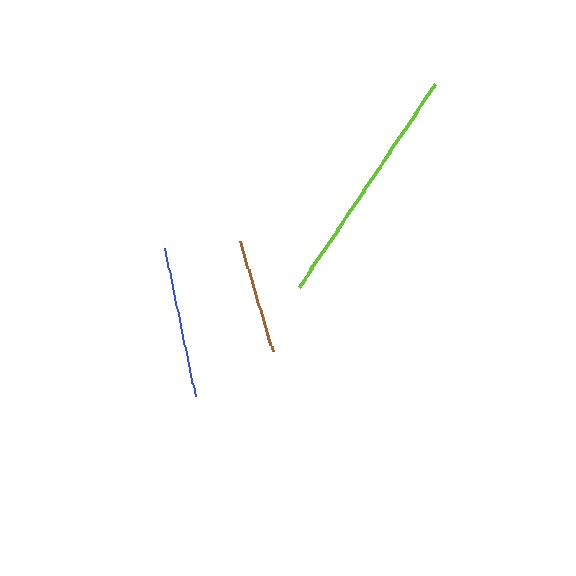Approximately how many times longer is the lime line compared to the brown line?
The lime line is approximately 2.1 times the length of the brown line.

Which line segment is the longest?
The lime line is the longest at approximately 245 pixels.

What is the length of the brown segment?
The brown segment is approximately 115 pixels long.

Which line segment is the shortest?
The brown line is the shortest at approximately 115 pixels.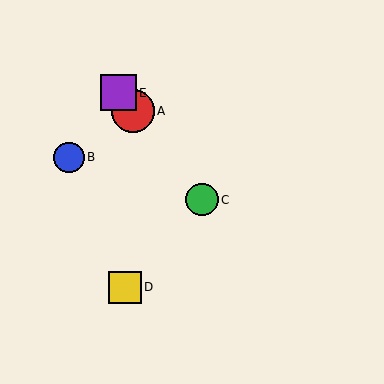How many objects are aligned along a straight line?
3 objects (A, C, E) are aligned along a straight line.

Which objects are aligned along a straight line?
Objects A, C, E are aligned along a straight line.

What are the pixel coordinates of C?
Object C is at (202, 200).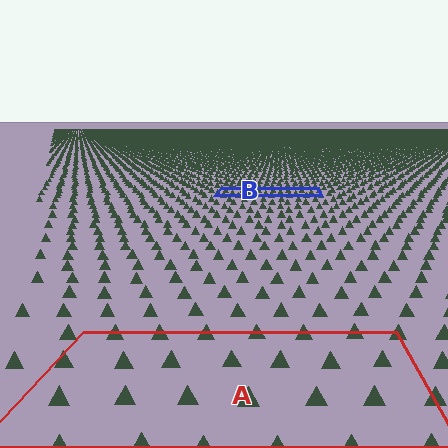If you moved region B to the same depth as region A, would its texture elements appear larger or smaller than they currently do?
They would appear larger. At a closer depth, the same texture elements are projected at a bigger on-screen size.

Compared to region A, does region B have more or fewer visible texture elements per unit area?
Region B has more texture elements per unit area — they are packed more densely because it is farther away.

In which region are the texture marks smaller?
The texture marks are smaller in region B, because it is farther away.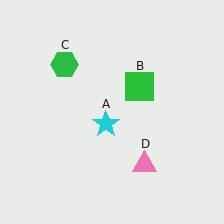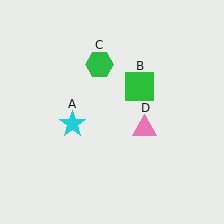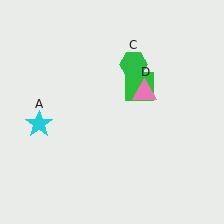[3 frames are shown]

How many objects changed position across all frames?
3 objects changed position: cyan star (object A), green hexagon (object C), pink triangle (object D).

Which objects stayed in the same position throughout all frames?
Green square (object B) remained stationary.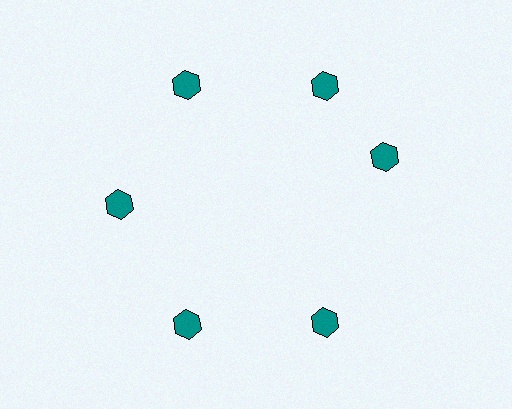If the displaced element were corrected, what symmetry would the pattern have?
It would have 6-fold rotational symmetry — the pattern would map onto itself every 60 degrees.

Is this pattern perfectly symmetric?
No. The 6 teal hexagons are arranged in a ring, but one element near the 3 o'clock position is rotated out of alignment along the ring, breaking the 6-fold rotational symmetry.